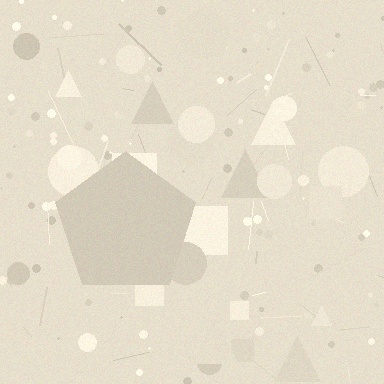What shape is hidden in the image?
A pentagon is hidden in the image.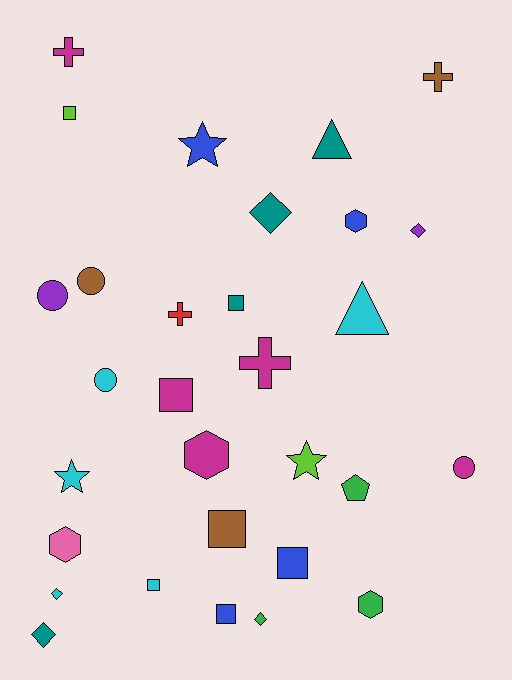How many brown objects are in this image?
There are 3 brown objects.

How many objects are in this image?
There are 30 objects.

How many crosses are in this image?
There are 4 crosses.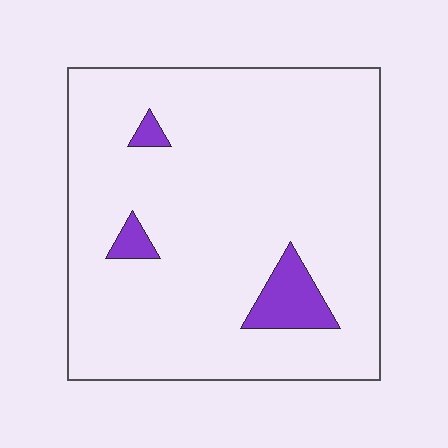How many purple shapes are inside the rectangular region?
3.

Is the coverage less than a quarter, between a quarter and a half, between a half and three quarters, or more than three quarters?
Less than a quarter.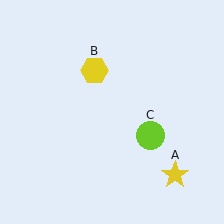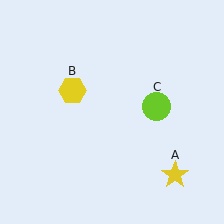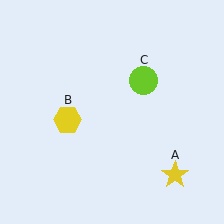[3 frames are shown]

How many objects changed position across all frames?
2 objects changed position: yellow hexagon (object B), lime circle (object C).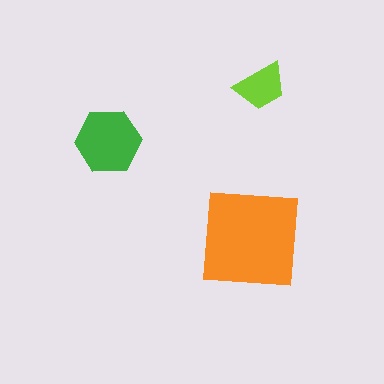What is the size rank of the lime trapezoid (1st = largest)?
3rd.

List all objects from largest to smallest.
The orange square, the green hexagon, the lime trapezoid.